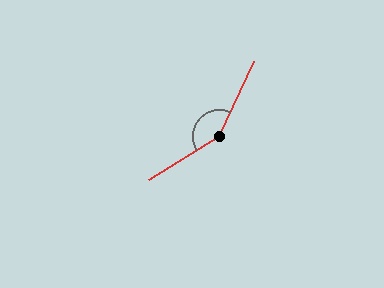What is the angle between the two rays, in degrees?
Approximately 147 degrees.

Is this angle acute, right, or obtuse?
It is obtuse.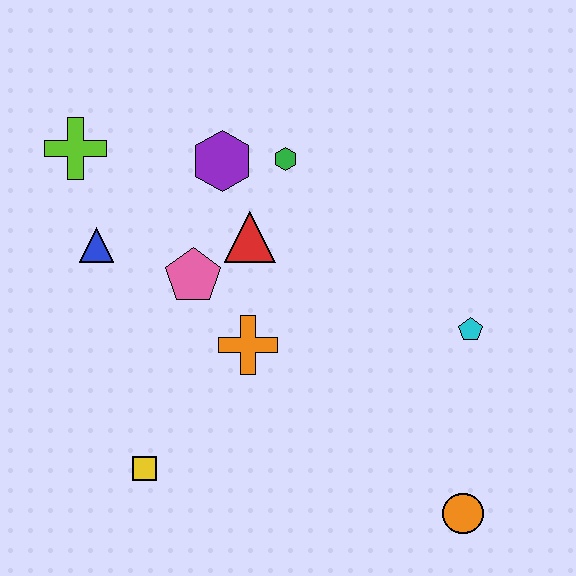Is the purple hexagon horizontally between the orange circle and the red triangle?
No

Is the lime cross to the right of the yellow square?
No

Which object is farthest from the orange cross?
The orange circle is farthest from the orange cross.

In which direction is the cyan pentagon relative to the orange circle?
The cyan pentagon is above the orange circle.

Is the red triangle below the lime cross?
Yes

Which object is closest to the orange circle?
The cyan pentagon is closest to the orange circle.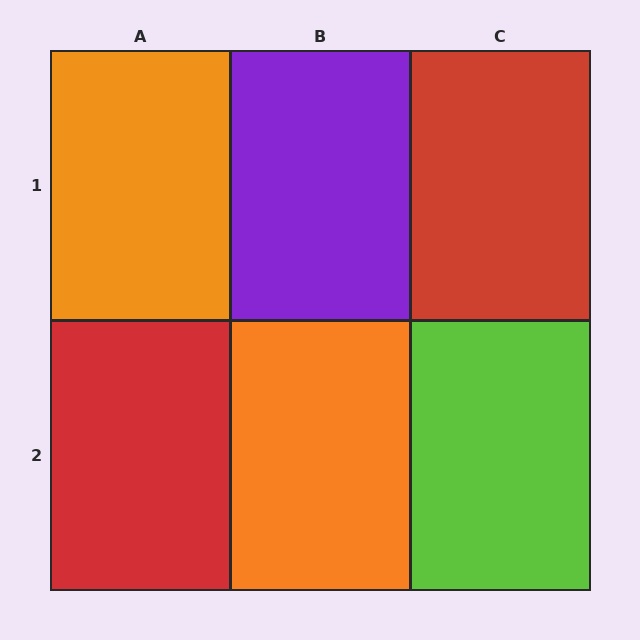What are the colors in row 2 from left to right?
Red, orange, lime.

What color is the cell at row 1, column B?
Purple.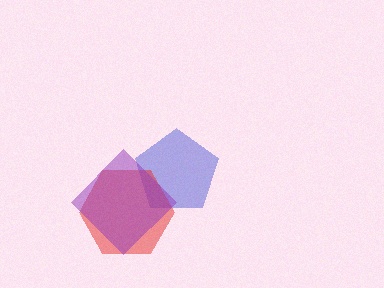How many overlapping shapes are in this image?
There are 3 overlapping shapes in the image.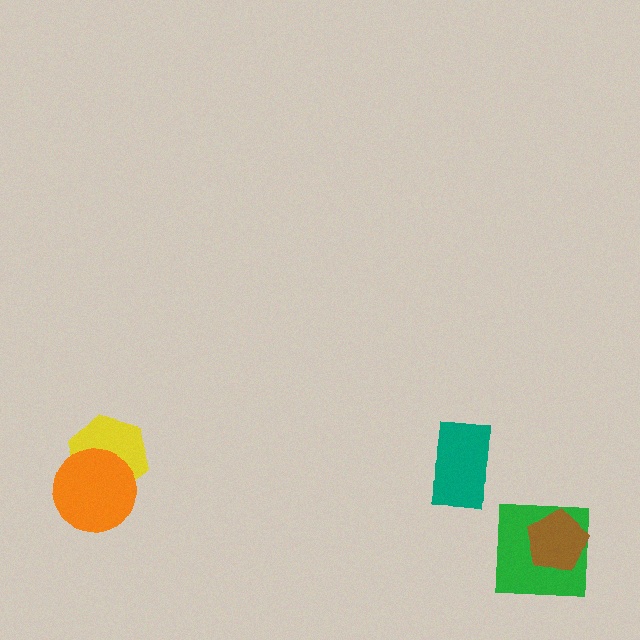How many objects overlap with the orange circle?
1 object overlaps with the orange circle.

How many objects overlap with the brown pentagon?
1 object overlaps with the brown pentagon.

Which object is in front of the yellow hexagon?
The orange circle is in front of the yellow hexagon.